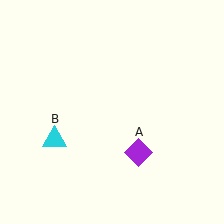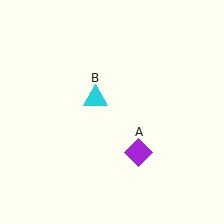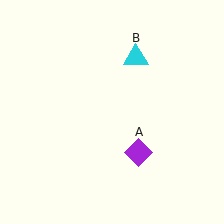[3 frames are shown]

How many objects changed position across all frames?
1 object changed position: cyan triangle (object B).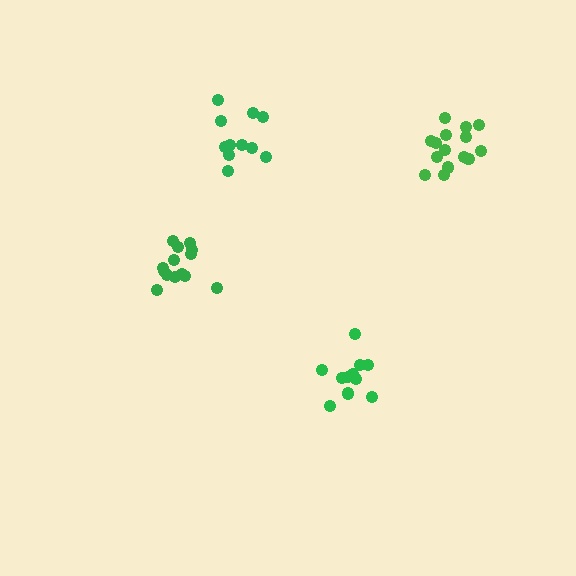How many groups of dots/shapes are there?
There are 4 groups.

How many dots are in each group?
Group 1: 11 dots, Group 2: 15 dots, Group 3: 11 dots, Group 4: 14 dots (51 total).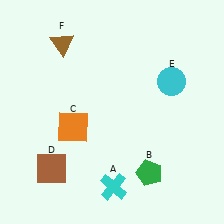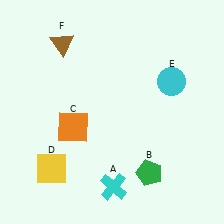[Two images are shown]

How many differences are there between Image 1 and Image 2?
There is 1 difference between the two images.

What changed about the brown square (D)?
In Image 1, D is brown. In Image 2, it changed to yellow.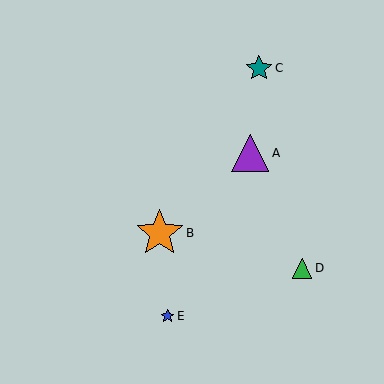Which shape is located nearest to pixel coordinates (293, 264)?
The green triangle (labeled D) at (302, 268) is nearest to that location.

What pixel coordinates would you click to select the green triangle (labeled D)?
Click at (302, 268) to select the green triangle D.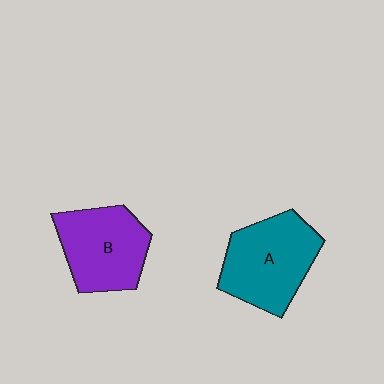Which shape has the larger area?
Shape A (teal).